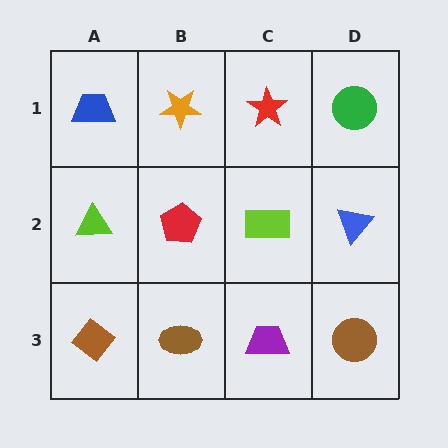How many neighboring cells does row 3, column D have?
2.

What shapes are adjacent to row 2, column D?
A green circle (row 1, column D), a brown circle (row 3, column D), a lime rectangle (row 2, column C).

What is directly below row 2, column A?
A brown diamond.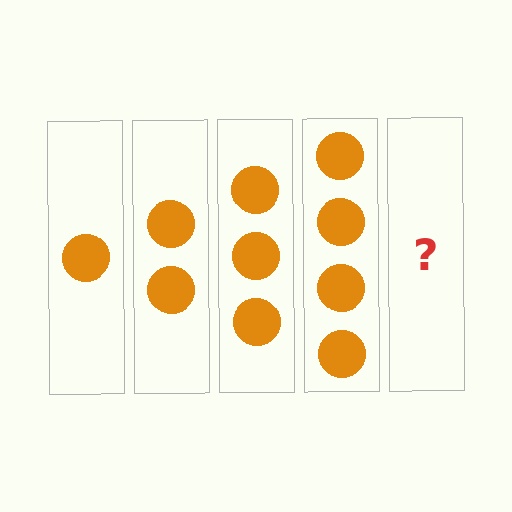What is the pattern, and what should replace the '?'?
The pattern is that each step adds one more circle. The '?' should be 5 circles.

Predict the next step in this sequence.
The next step is 5 circles.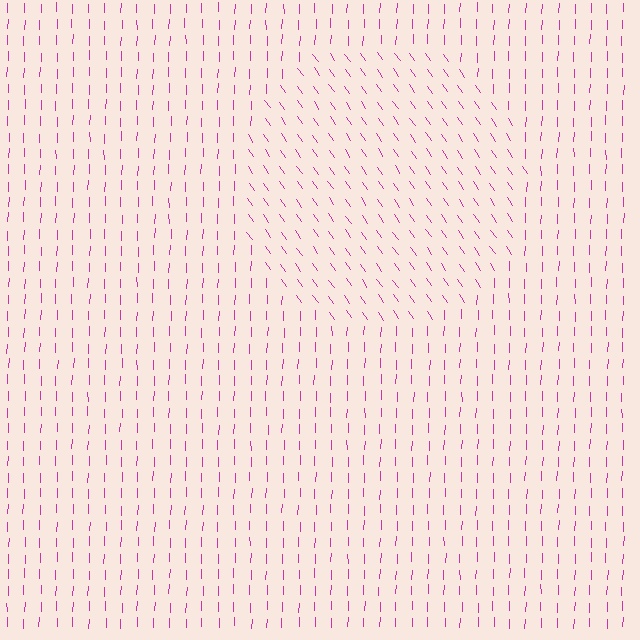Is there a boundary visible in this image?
Yes, there is a texture boundary formed by a change in line orientation.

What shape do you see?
I see a circle.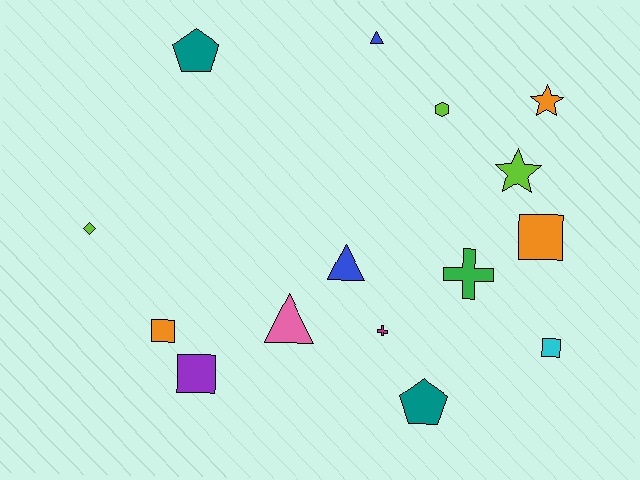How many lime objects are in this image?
There are 3 lime objects.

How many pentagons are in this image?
There are 2 pentagons.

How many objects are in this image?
There are 15 objects.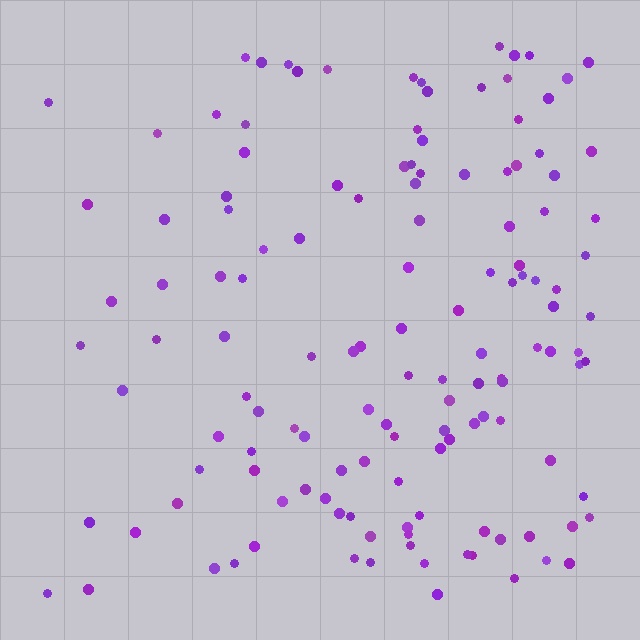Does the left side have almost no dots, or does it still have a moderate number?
Still a moderate number, just noticeably fewer than the right.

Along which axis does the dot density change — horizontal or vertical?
Horizontal.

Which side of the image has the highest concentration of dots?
The right.